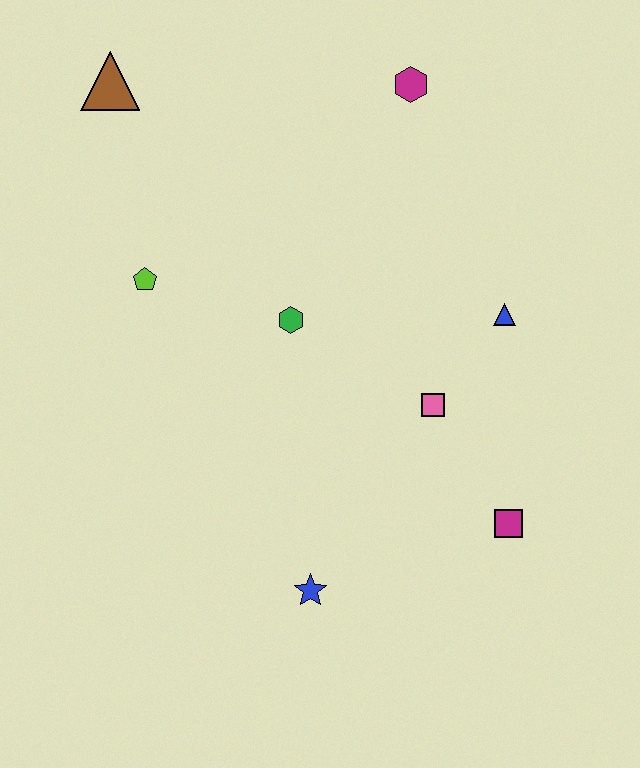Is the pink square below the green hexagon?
Yes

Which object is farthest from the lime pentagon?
The magenta square is farthest from the lime pentagon.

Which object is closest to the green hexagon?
The lime pentagon is closest to the green hexagon.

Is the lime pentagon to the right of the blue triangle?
No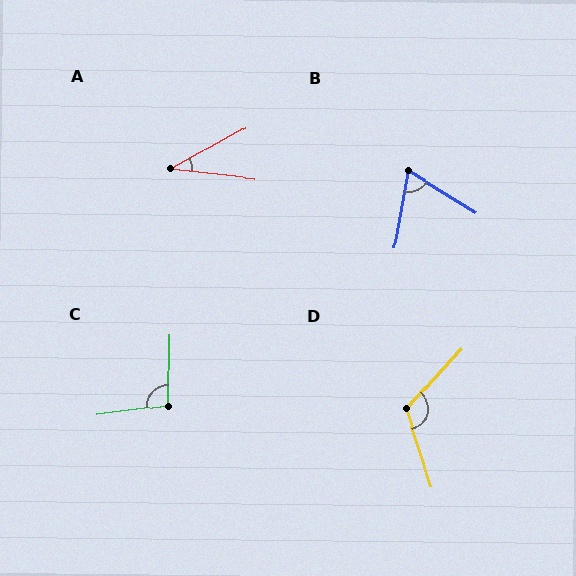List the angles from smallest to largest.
A (35°), B (69°), C (99°), D (119°).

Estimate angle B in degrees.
Approximately 69 degrees.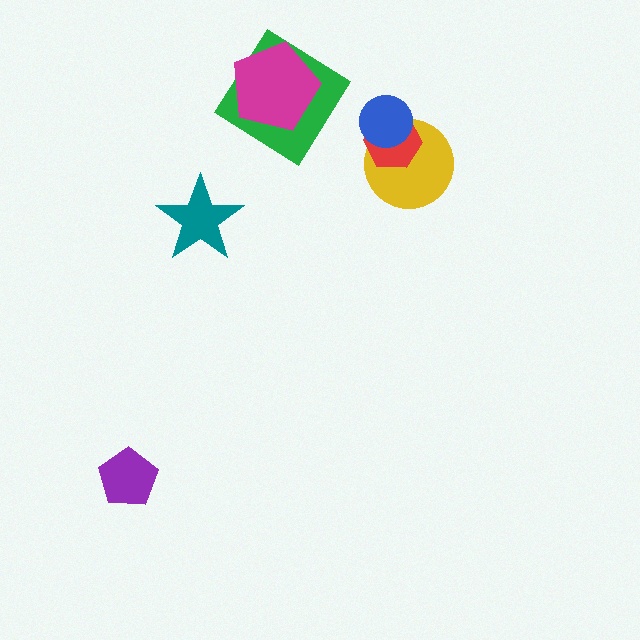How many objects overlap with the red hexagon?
2 objects overlap with the red hexagon.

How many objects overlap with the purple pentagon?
0 objects overlap with the purple pentagon.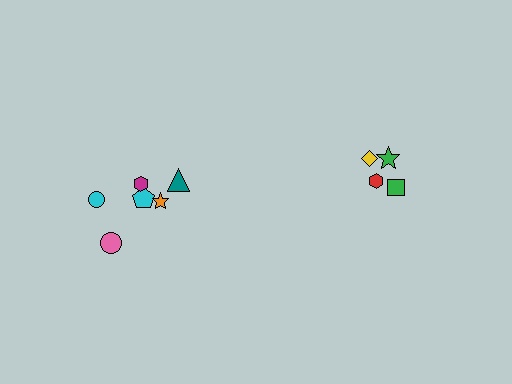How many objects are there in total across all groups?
There are 10 objects.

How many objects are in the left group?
There are 6 objects.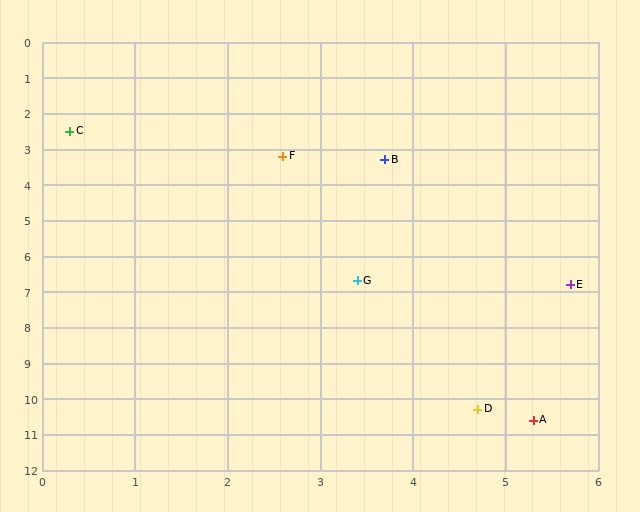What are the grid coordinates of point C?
Point C is at approximately (0.3, 2.5).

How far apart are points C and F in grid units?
Points C and F are about 2.4 grid units apart.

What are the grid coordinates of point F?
Point F is at approximately (2.6, 3.2).